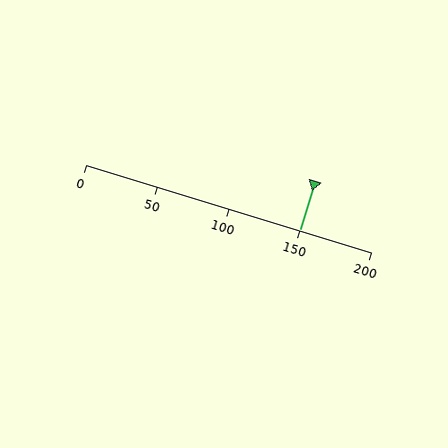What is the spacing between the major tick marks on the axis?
The major ticks are spaced 50 apart.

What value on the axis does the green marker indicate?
The marker indicates approximately 150.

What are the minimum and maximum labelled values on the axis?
The axis runs from 0 to 200.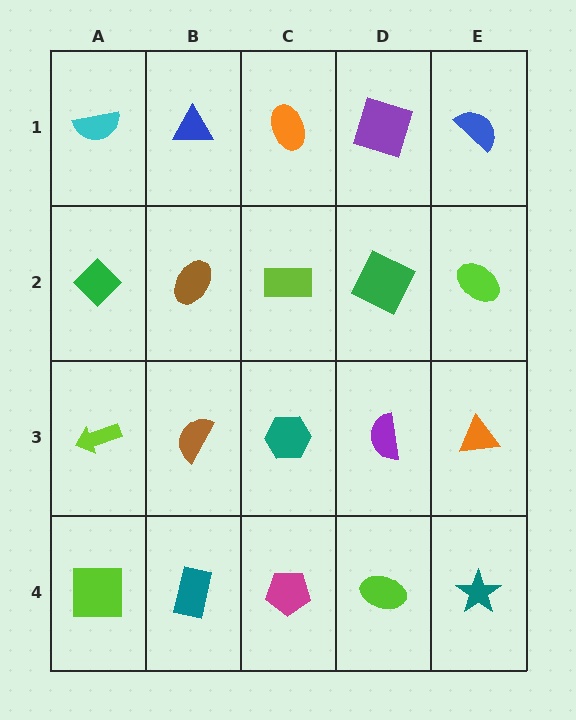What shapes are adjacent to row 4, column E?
An orange triangle (row 3, column E), a lime ellipse (row 4, column D).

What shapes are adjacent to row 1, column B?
A brown ellipse (row 2, column B), a cyan semicircle (row 1, column A), an orange ellipse (row 1, column C).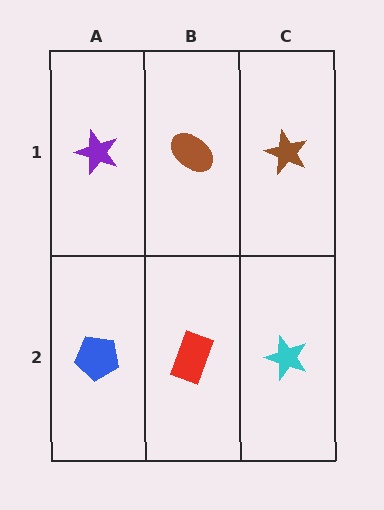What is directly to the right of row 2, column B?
A cyan star.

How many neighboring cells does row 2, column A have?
2.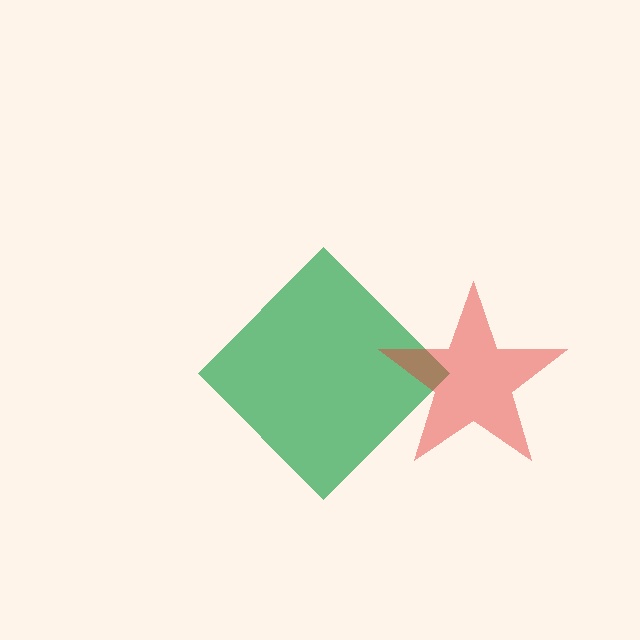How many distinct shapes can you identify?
There are 2 distinct shapes: a green diamond, a red star.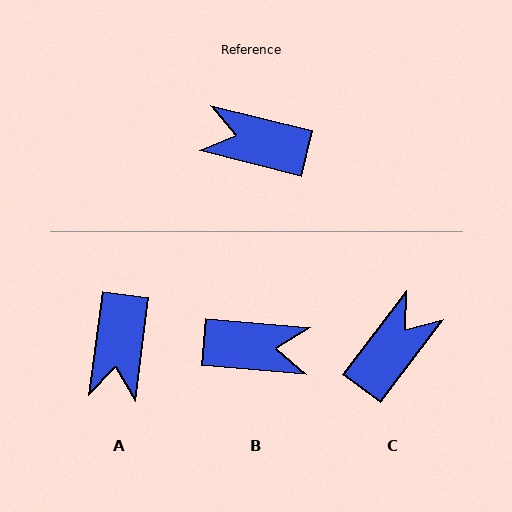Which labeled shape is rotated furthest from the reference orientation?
B, about 171 degrees away.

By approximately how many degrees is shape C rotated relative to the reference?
Approximately 113 degrees clockwise.